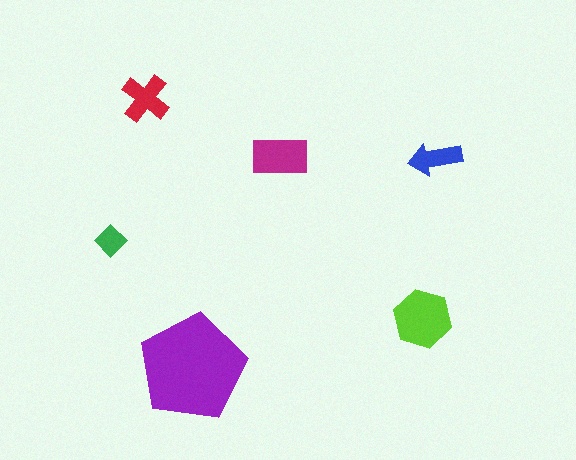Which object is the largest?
The purple pentagon.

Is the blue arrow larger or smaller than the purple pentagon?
Smaller.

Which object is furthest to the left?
The green diamond is leftmost.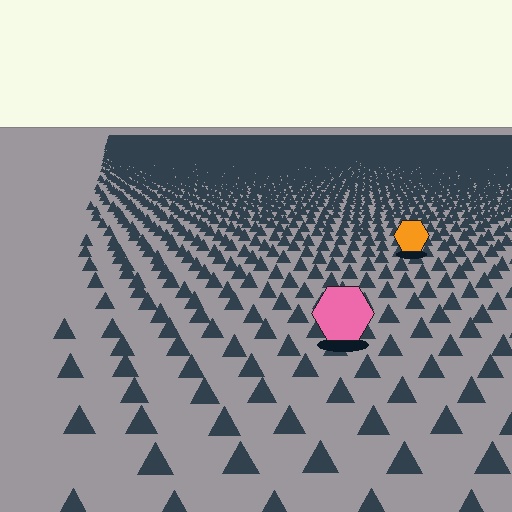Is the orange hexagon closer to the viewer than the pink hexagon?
No. The pink hexagon is closer — you can tell from the texture gradient: the ground texture is coarser near it.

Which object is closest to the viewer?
The pink hexagon is closest. The texture marks near it are larger and more spread out.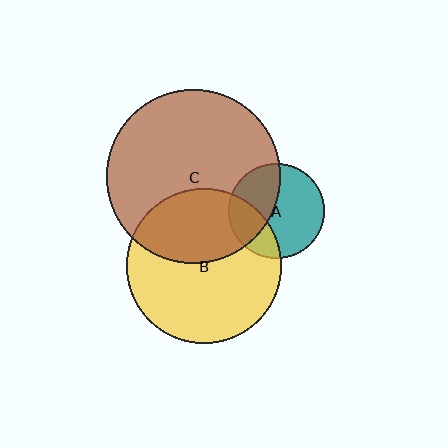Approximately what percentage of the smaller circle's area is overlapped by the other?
Approximately 40%.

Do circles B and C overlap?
Yes.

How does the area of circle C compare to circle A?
Approximately 3.3 times.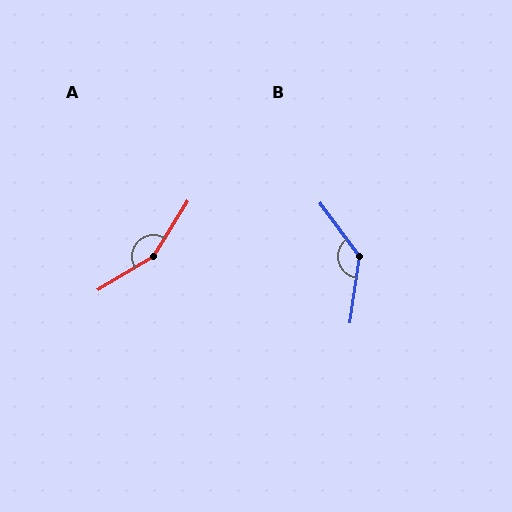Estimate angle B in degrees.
Approximately 136 degrees.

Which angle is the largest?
A, at approximately 153 degrees.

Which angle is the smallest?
B, at approximately 136 degrees.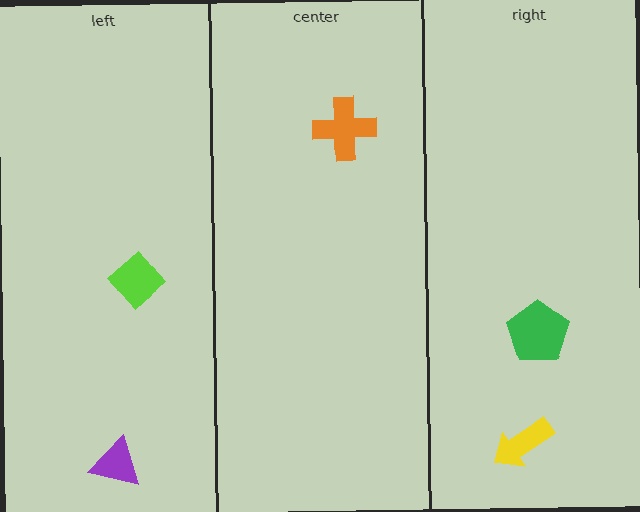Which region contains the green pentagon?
The right region.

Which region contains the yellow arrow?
The right region.